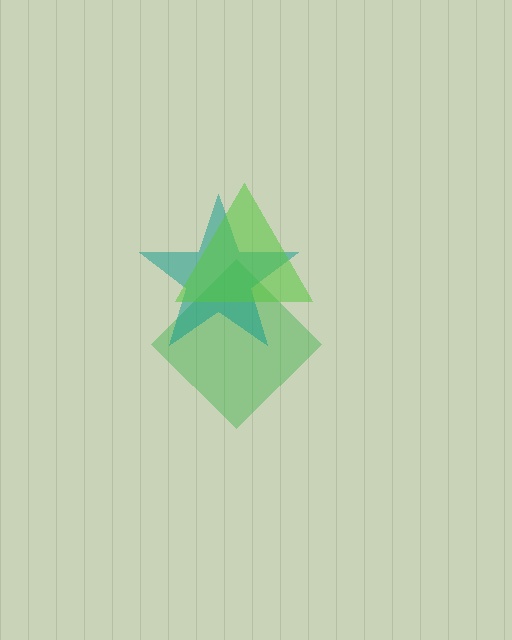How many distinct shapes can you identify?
There are 3 distinct shapes: a green diamond, a teal star, a lime triangle.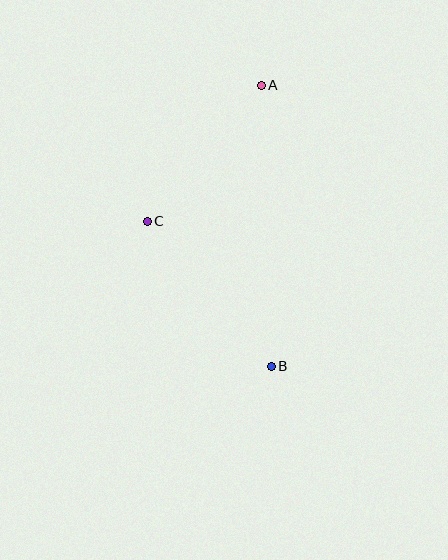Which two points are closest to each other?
Points A and C are closest to each other.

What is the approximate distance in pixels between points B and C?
The distance between B and C is approximately 191 pixels.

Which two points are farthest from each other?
Points A and B are farthest from each other.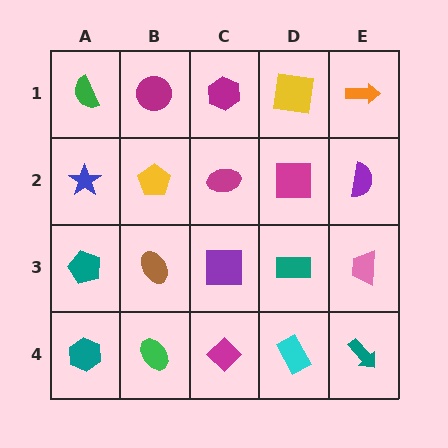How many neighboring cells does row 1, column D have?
3.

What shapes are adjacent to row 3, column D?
A magenta square (row 2, column D), a cyan rectangle (row 4, column D), a purple square (row 3, column C), a pink trapezoid (row 3, column E).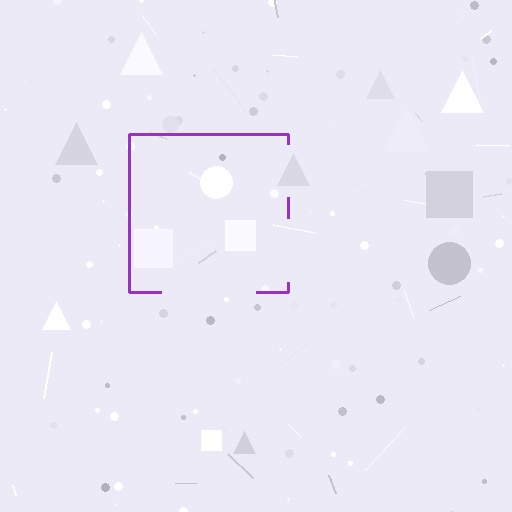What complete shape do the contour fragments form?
The contour fragments form a square.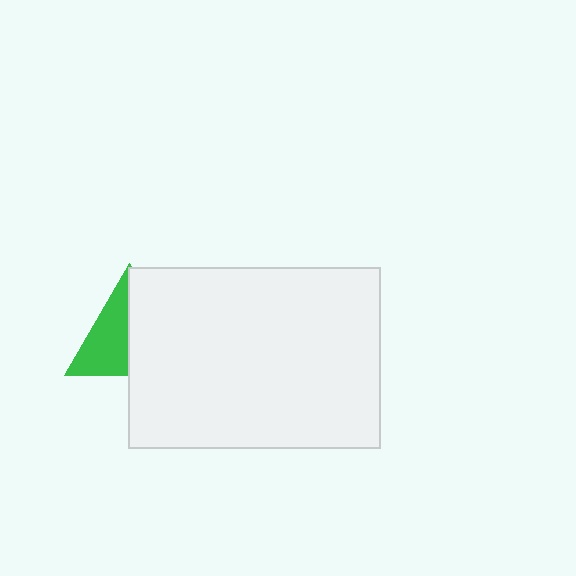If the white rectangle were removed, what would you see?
You would see the complete green triangle.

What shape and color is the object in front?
The object in front is a white rectangle.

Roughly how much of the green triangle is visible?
About half of it is visible (roughly 47%).